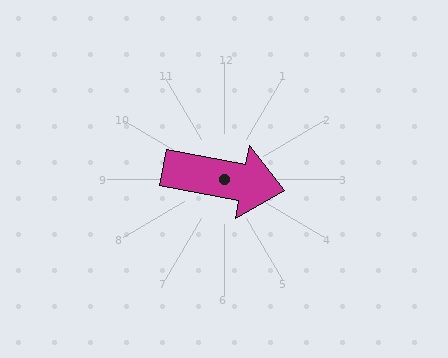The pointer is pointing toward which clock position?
Roughly 3 o'clock.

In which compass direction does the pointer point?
East.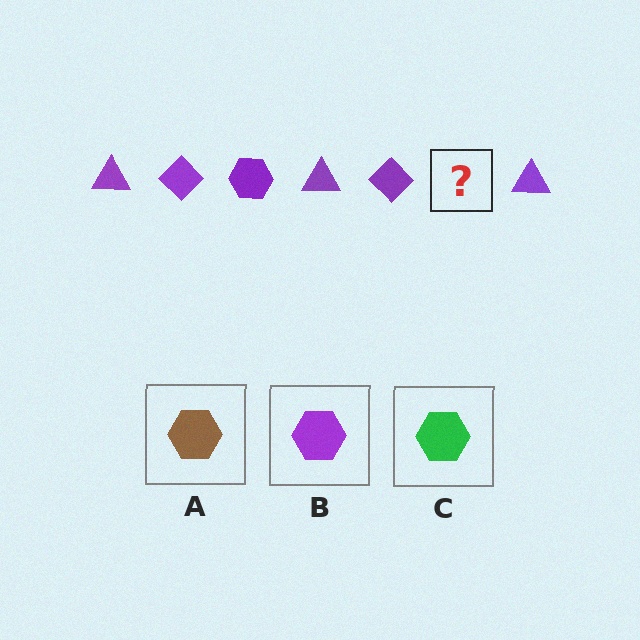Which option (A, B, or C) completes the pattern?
B.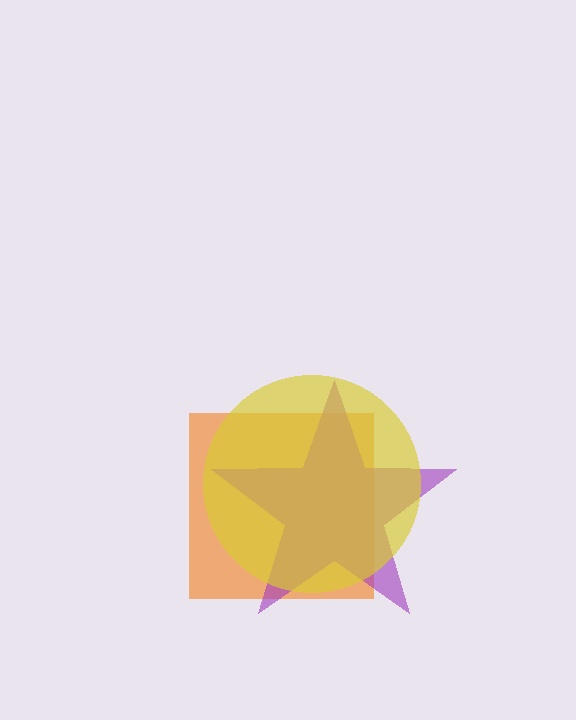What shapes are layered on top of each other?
The layered shapes are: an orange square, a purple star, a yellow circle.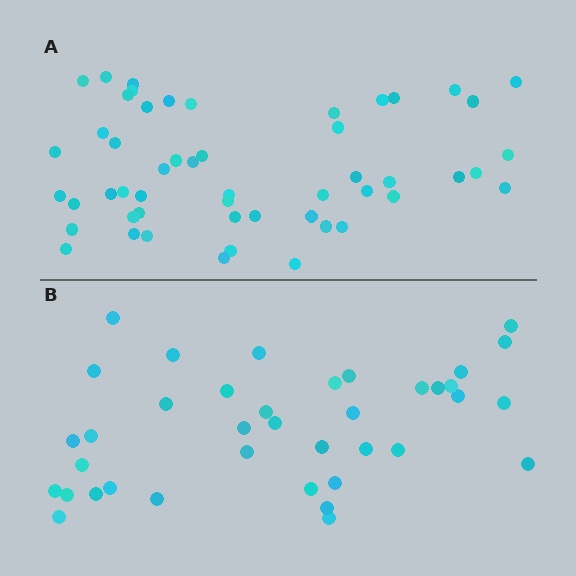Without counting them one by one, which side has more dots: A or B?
Region A (the top region) has more dots.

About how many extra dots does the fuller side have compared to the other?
Region A has approximately 15 more dots than region B.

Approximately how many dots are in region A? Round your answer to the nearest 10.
About 50 dots. (The exact count is 52, which rounds to 50.)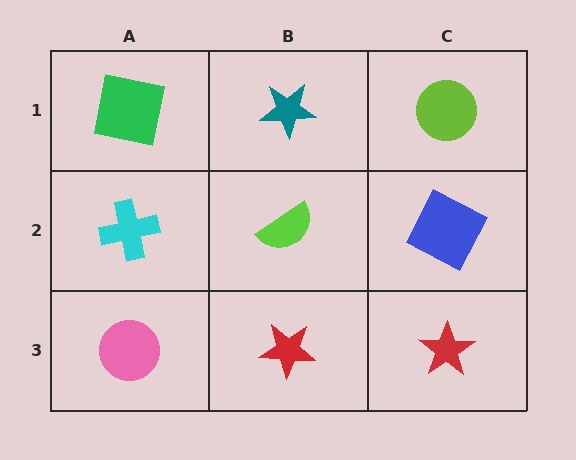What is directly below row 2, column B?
A red star.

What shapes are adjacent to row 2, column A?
A green square (row 1, column A), a pink circle (row 3, column A), a lime semicircle (row 2, column B).